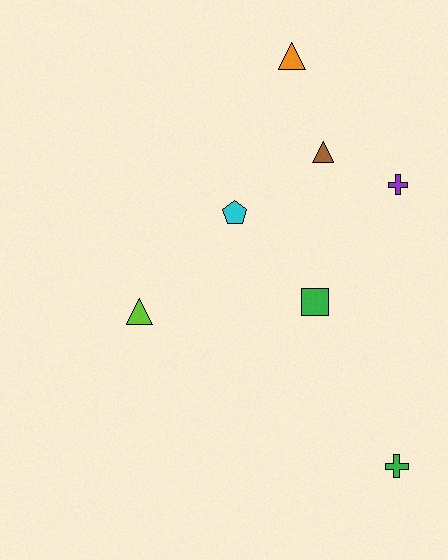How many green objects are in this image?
There are 2 green objects.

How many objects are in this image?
There are 7 objects.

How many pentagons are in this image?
There is 1 pentagon.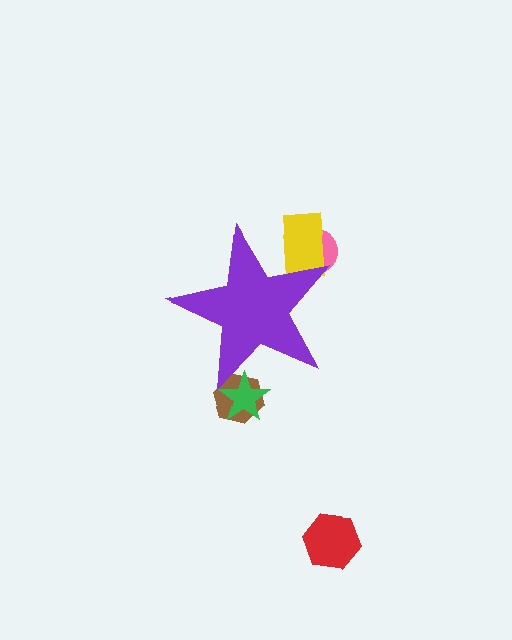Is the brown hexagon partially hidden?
Yes, the brown hexagon is partially hidden behind the purple star.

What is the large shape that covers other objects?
A purple star.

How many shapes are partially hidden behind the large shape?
4 shapes are partially hidden.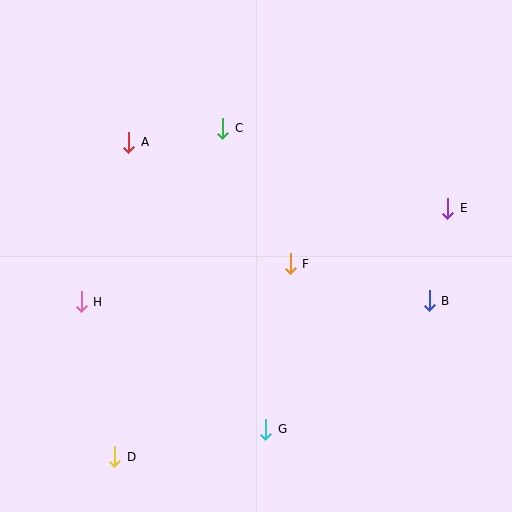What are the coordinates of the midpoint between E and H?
The midpoint between E and H is at (264, 255).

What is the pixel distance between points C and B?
The distance between C and B is 269 pixels.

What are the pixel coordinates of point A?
Point A is at (129, 142).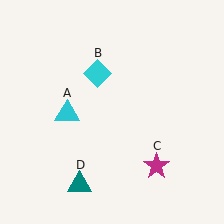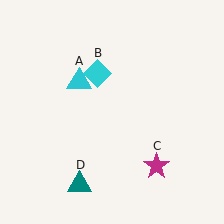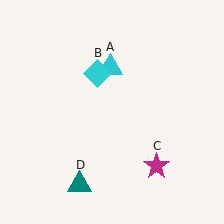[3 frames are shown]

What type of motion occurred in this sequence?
The cyan triangle (object A) rotated clockwise around the center of the scene.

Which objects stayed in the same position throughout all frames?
Cyan diamond (object B) and magenta star (object C) and teal triangle (object D) remained stationary.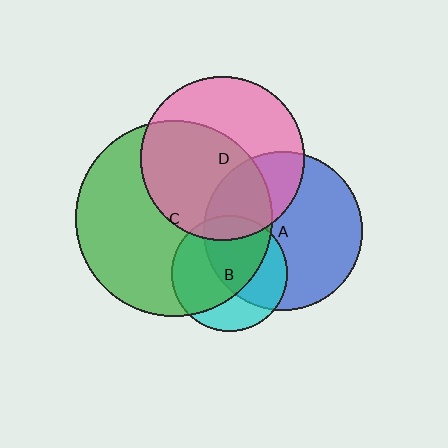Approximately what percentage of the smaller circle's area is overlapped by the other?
Approximately 55%.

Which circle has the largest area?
Circle C (green).